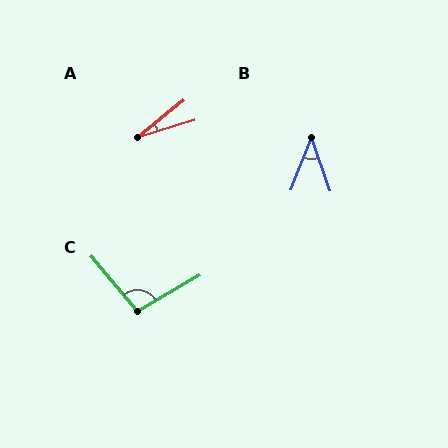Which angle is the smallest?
A, at approximately 22 degrees.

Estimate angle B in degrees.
Approximately 40 degrees.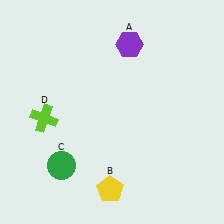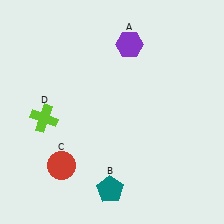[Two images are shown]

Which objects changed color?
B changed from yellow to teal. C changed from green to red.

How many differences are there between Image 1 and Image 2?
There are 2 differences between the two images.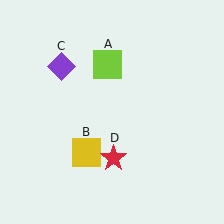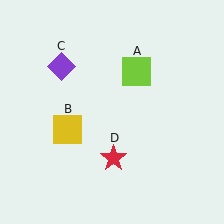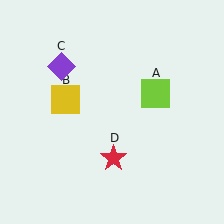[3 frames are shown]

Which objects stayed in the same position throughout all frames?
Purple diamond (object C) and red star (object D) remained stationary.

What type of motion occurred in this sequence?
The lime square (object A), yellow square (object B) rotated clockwise around the center of the scene.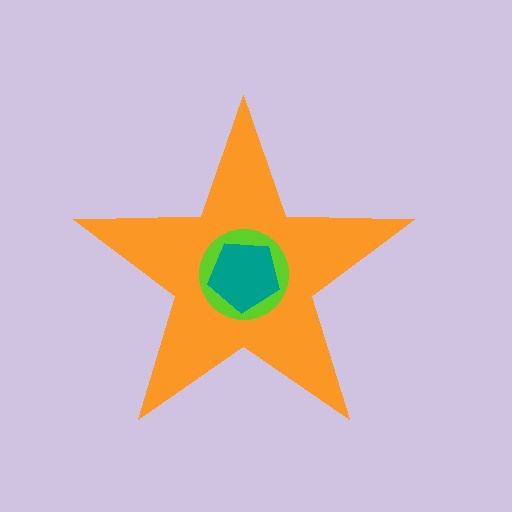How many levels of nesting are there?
3.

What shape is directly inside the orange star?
The lime circle.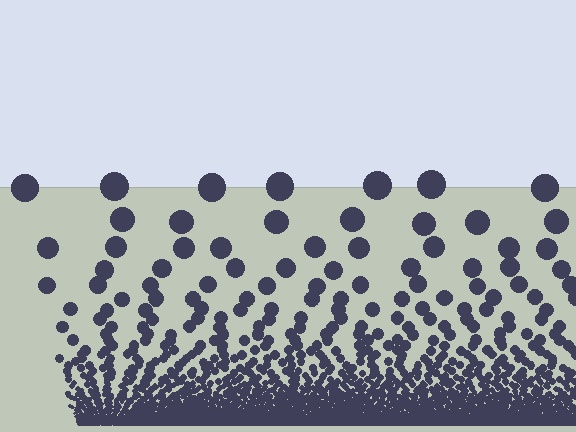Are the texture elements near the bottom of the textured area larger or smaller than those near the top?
Smaller. The gradient is inverted — elements near the bottom are smaller and denser.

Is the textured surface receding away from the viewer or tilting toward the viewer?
The surface appears to tilt toward the viewer. Texture elements get larger and sparser toward the top.